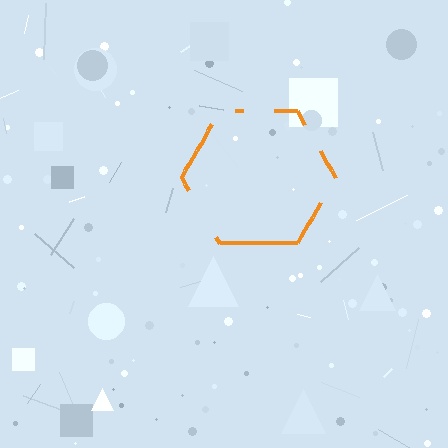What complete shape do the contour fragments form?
The contour fragments form a hexagon.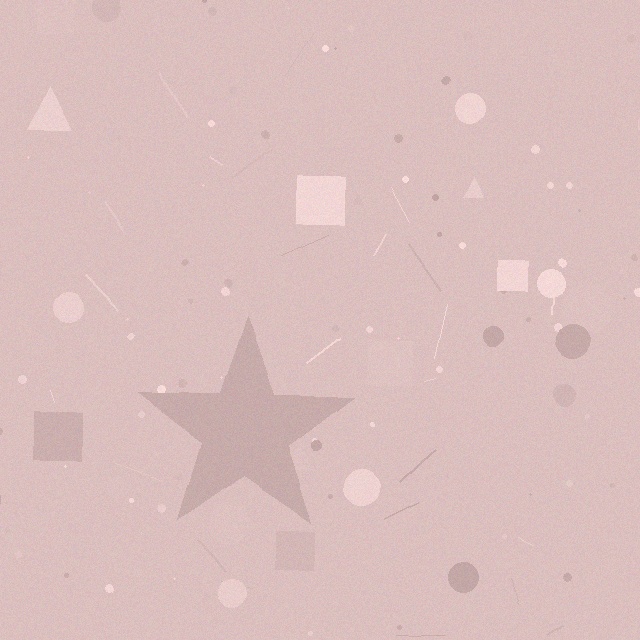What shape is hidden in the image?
A star is hidden in the image.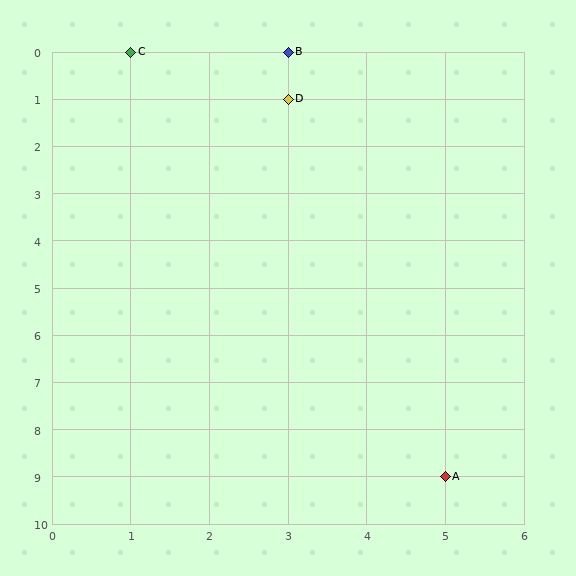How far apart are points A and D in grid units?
Points A and D are 2 columns and 8 rows apart (about 8.2 grid units diagonally).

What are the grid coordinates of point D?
Point D is at grid coordinates (3, 1).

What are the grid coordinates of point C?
Point C is at grid coordinates (1, 0).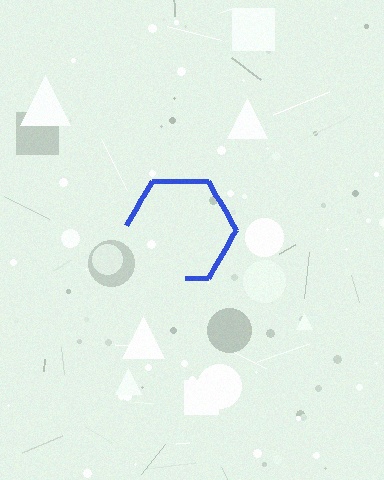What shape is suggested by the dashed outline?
The dashed outline suggests a hexagon.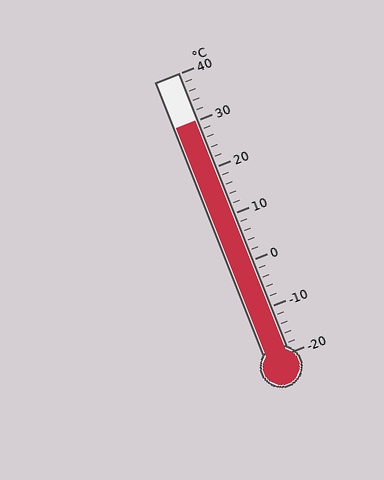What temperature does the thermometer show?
The thermometer shows approximately 30°C.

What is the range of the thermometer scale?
The thermometer scale ranges from -20°C to 40°C.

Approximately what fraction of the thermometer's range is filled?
The thermometer is filled to approximately 85% of its range.